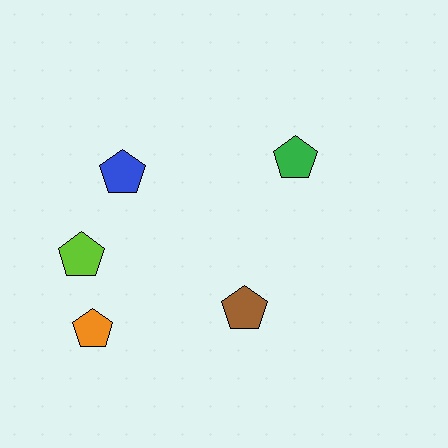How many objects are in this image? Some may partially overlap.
There are 5 objects.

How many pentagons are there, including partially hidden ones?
There are 5 pentagons.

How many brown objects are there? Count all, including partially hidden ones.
There is 1 brown object.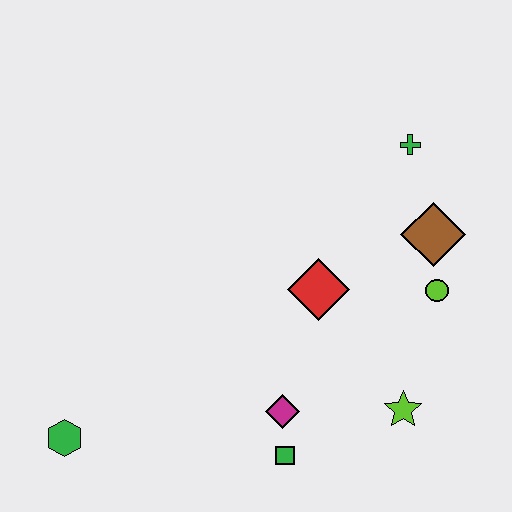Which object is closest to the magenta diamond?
The green square is closest to the magenta diamond.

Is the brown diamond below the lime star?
No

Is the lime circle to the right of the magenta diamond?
Yes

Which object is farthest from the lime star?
The green hexagon is farthest from the lime star.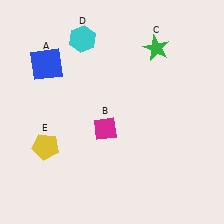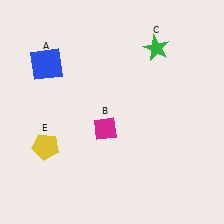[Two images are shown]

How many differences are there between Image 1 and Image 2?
There is 1 difference between the two images.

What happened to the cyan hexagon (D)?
The cyan hexagon (D) was removed in Image 2. It was in the top-left area of Image 1.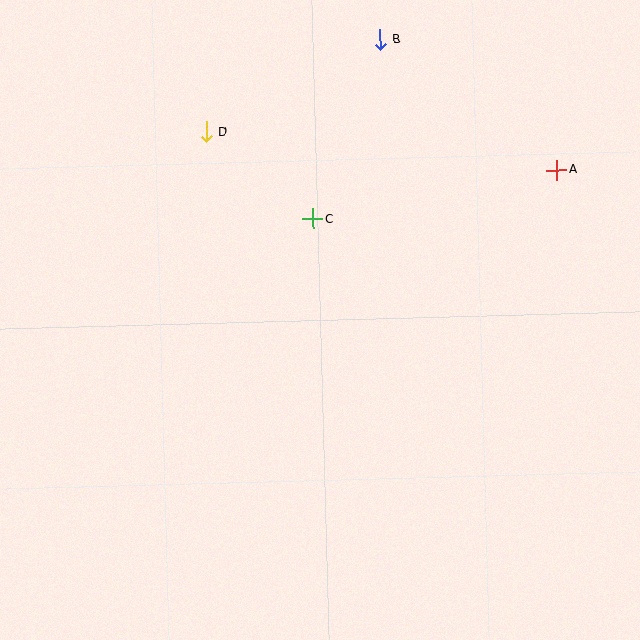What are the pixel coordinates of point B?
Point B is at (380, 39).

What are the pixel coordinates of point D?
Point D is at (206, 132).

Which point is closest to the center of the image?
Point C at (313, 219) is closest to the center.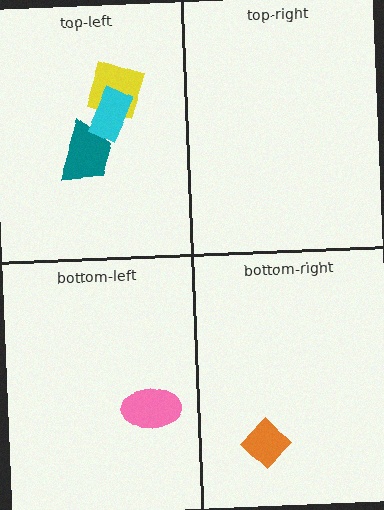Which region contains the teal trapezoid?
The top-left region.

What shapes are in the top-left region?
The yellow square, the teal trapezoid, the cyan rectangle.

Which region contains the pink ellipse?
The bottom-left region.